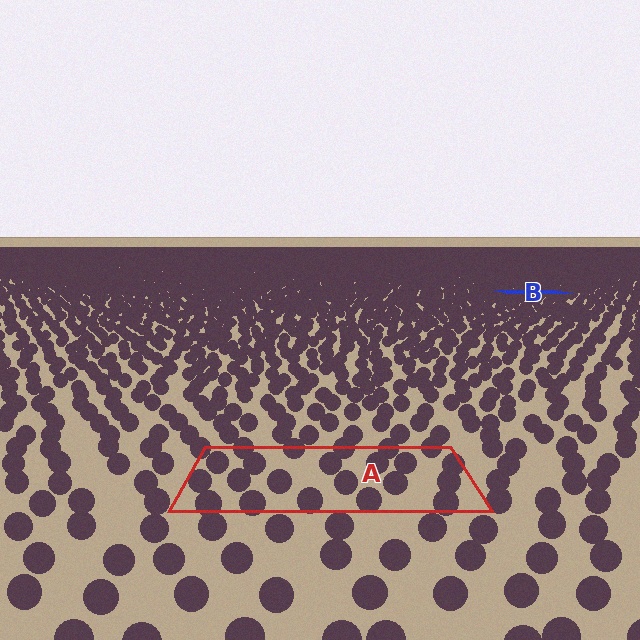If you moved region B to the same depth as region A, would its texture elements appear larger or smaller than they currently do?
They would appear larger. At a closer depth, the same texture elements are projected at a bigger on-screen size.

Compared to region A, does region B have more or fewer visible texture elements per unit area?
Region B has more texture elements per unit area — they are packed more densely because it is farther away.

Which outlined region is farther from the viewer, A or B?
Region B is farther from the viewer — the texture elements inside it appear smaller and more densely packed.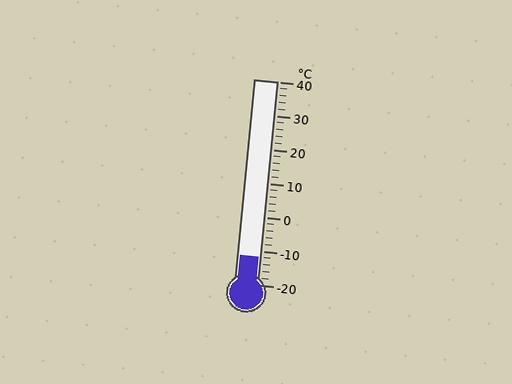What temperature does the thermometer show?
The thermometer shows approximately -12°C.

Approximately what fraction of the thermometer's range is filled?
The thermometer is filled to approximately 15% of its range.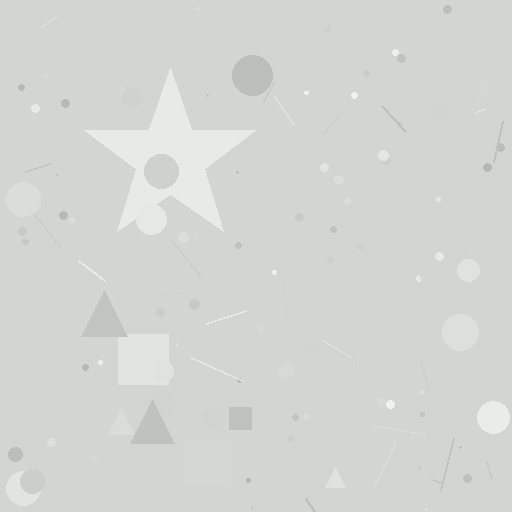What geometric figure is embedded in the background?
A star is embedded in the background.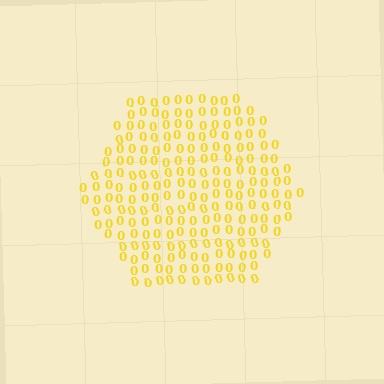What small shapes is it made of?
It is made of small digit 0's.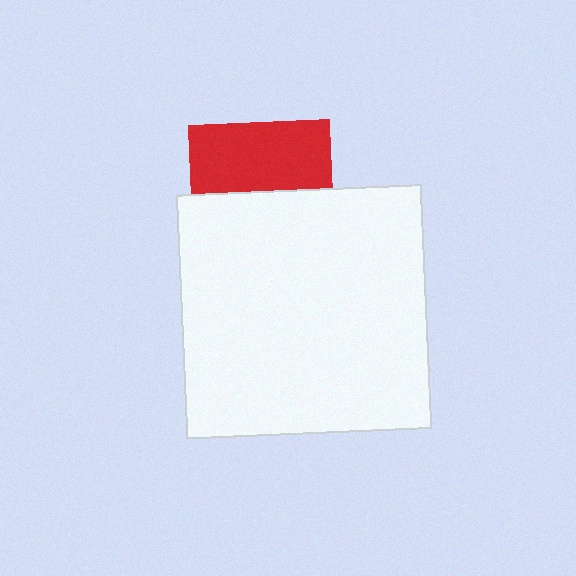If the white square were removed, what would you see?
You would see the complete red square.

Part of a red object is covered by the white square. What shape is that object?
It is a square.